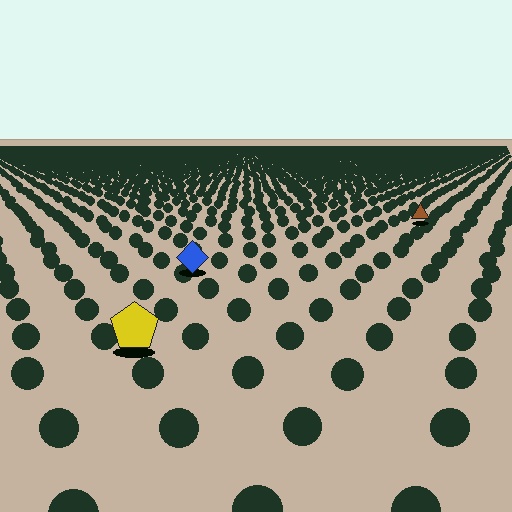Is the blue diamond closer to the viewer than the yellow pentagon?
No. The yellow pentagon is closer — you can tell from the texture gradient: the ground texture is coarser near it.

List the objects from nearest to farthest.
From nearest to farthest: the yellow pentagon, the blue diamond, the brown triangle.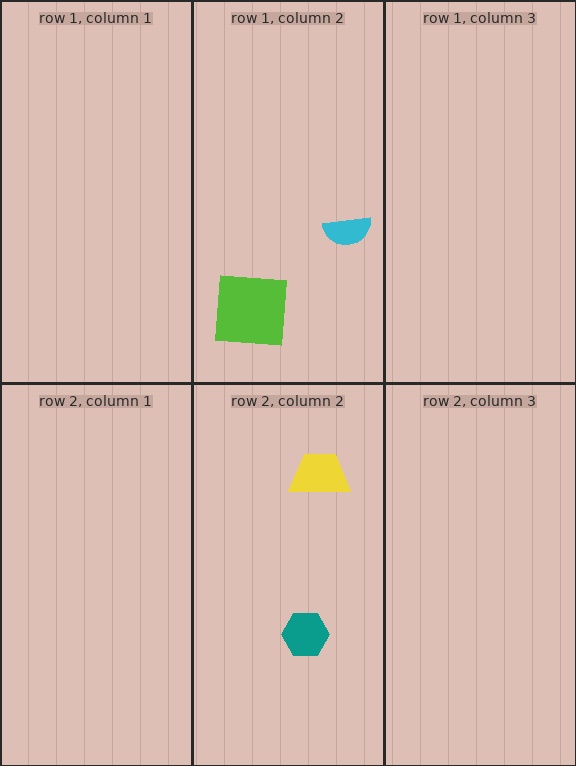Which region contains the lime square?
The row 1, column 2 region.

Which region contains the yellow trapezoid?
The row 2, column 2 region.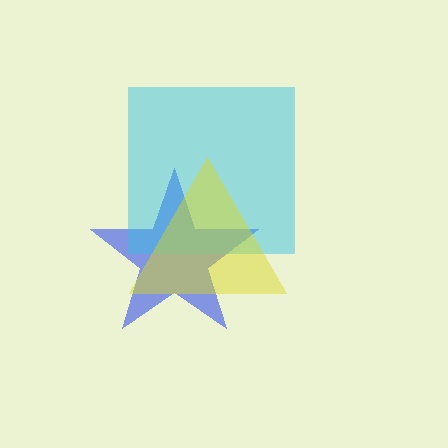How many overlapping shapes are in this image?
There are 3 overlapping shapes in the image.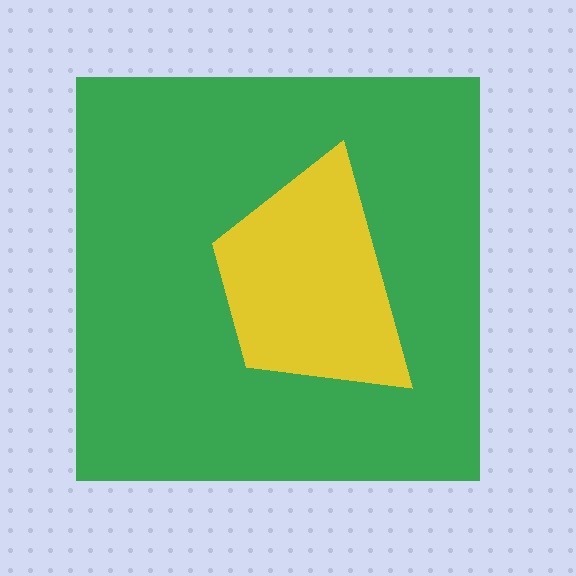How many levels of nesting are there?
2.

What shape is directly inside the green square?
The yellow trapezoid.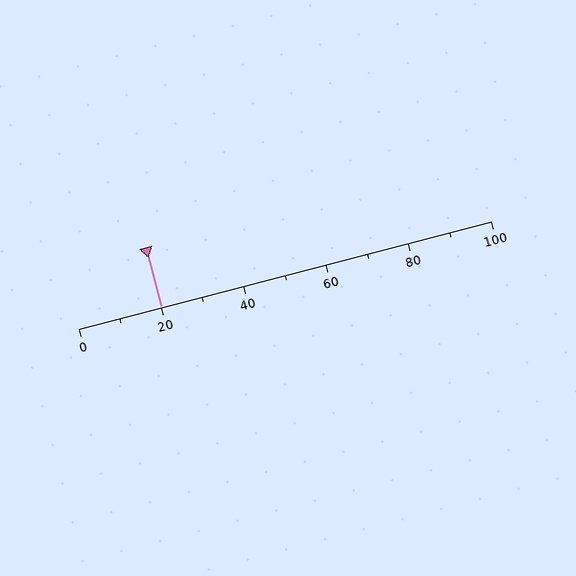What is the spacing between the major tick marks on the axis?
The major ticks are spaced 20 apart.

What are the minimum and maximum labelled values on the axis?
The axis runs from 0 to 100.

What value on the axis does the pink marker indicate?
The marker indicates approximately 20.